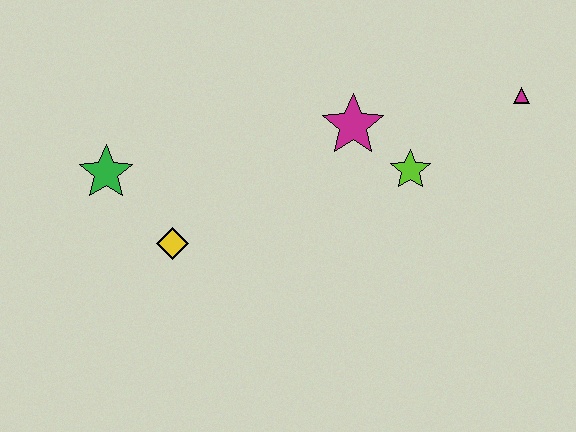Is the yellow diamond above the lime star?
No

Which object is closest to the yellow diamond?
The green star is closest to the yellow diamond.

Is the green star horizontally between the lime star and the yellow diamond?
No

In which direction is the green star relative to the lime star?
The green star is to the left of the lime star.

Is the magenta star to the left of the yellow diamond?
No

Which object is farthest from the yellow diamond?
The magenta triangle is farthest from the yellow diamond.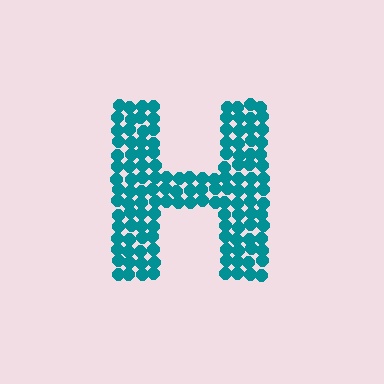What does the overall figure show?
The overall figure shows the letter H.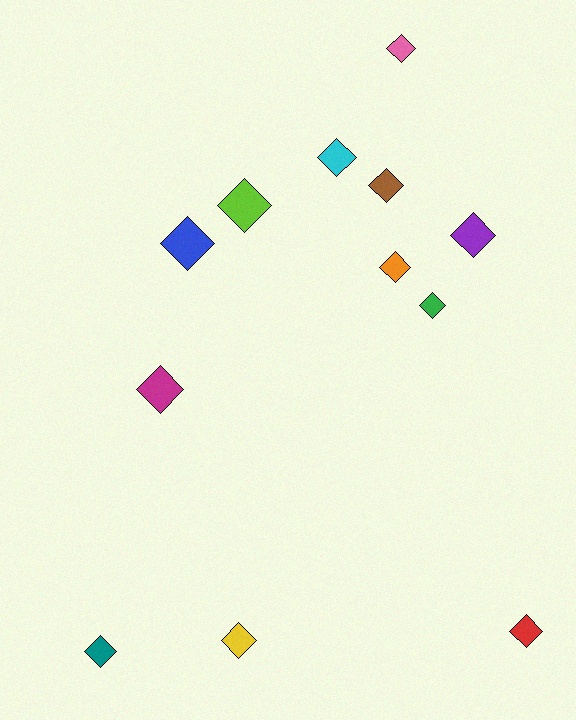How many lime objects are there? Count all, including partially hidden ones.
There is 1 lime object.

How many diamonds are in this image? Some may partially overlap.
There are 12 diamonds.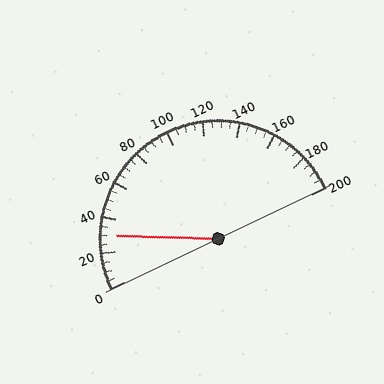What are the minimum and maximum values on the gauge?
The gauge ranges from 0 to 200.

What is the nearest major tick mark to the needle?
The nearest major tick mark is 40.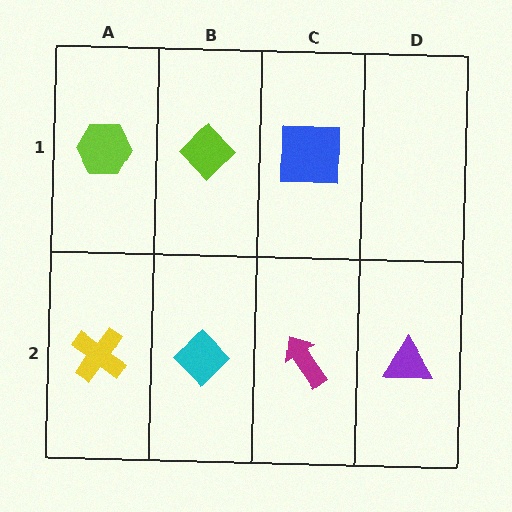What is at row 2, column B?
A cyan diamond.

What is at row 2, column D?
A purple triangle.